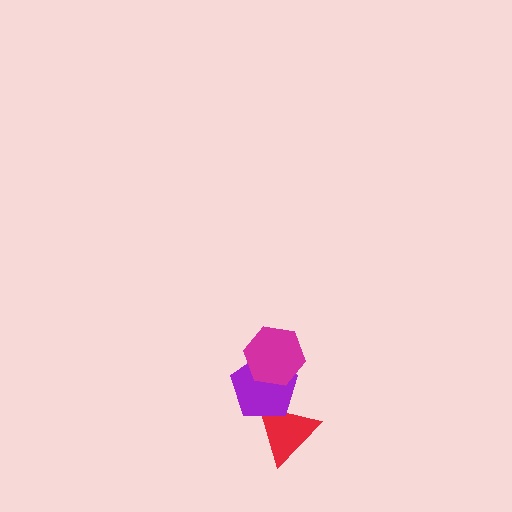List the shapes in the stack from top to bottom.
From top to bottom: the magenta hexagon, the purple pentagon, the red triangle.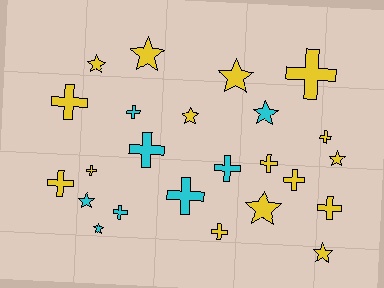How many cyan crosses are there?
There are 5 cyan crosses.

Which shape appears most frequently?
Cross, with 14 objects.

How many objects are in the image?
There are 24 objects.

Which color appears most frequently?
Yellow, with 16 objects.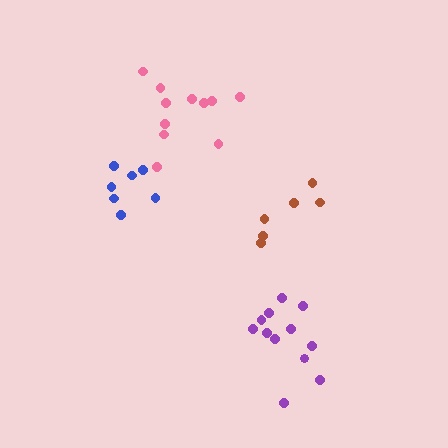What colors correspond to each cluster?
The clusters are colored: pink, brown, blue, purple.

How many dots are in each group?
Group 1: 11 dots, Group 2: 6 dots, Group 3: 7 dots, Group 4: 12 dots (36 total).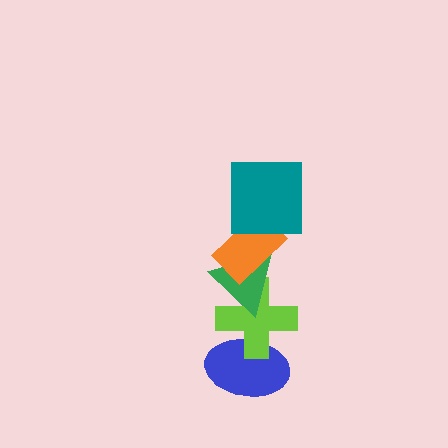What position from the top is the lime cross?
The lime cross is 4th from the top.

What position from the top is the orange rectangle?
The orange rectangle is 2nd from the top.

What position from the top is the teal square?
The teal square is 1st from the top.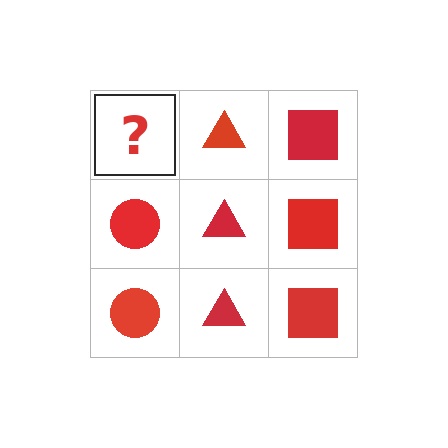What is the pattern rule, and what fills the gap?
The rule is that each column has a consistent shape. The gap should be filled with a red circle.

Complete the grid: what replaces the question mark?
The question mark should be replaced with a red circle.